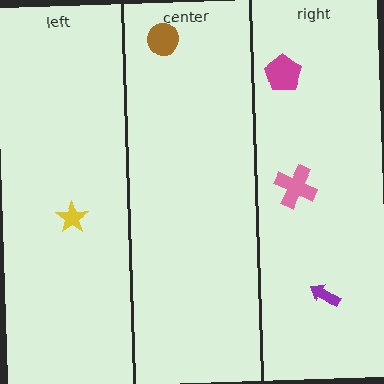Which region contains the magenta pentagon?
The right region.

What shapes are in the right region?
The purple arrow, the pink cross, the magenta pentagon.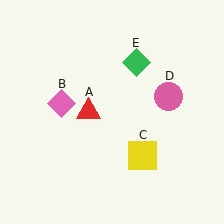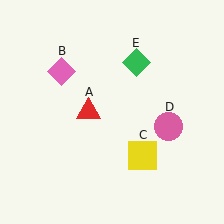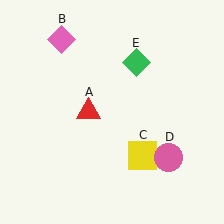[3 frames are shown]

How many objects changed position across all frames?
2 objects changed position: pink diamond (object B), pink circle (object D).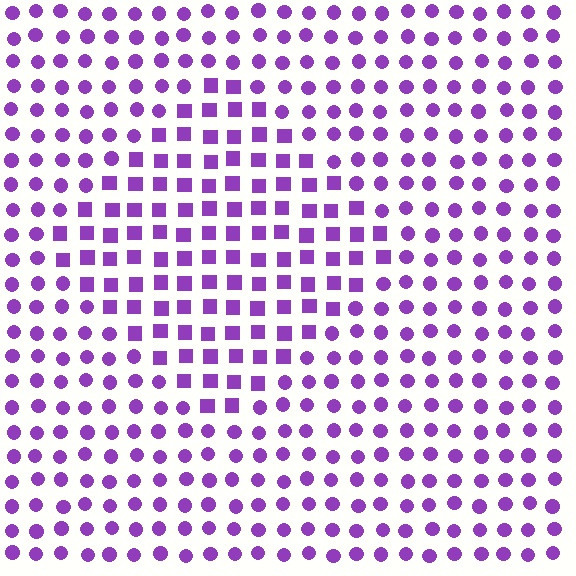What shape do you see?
I see a diamond.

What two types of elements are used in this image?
The image uses squares inside the diamond region and circles outside it.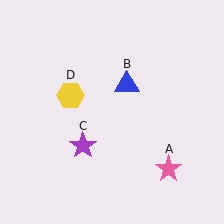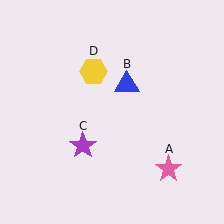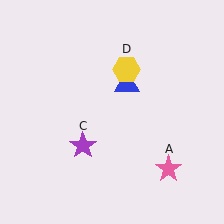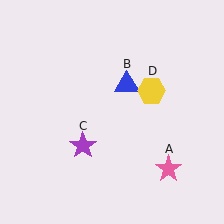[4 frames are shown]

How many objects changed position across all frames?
1 object changed position: yellow hexagon (object D).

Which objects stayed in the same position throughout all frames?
Pink star (object A) and blue triangle (object B) and purple star (object C) remained stationary.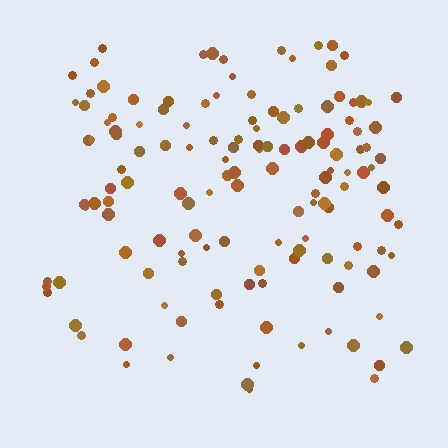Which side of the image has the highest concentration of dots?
The top.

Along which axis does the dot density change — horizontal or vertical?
Vertical.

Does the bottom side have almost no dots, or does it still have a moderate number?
Still a moderate number, just noticeably fewer than the top.